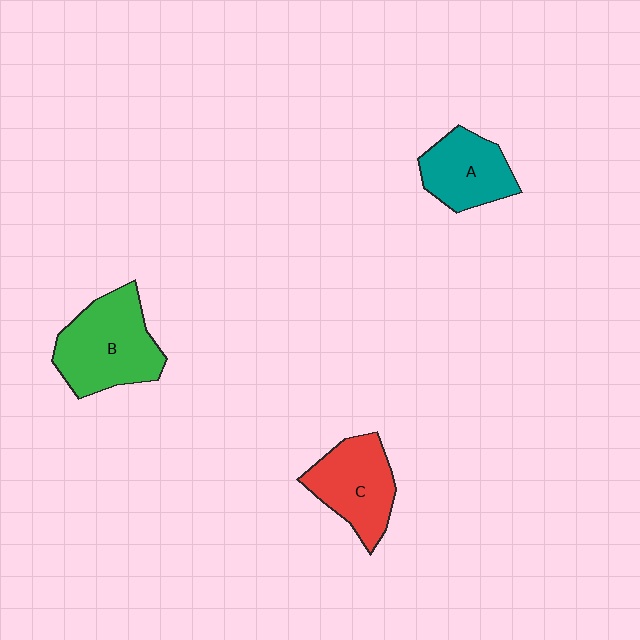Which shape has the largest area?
Shape B (green).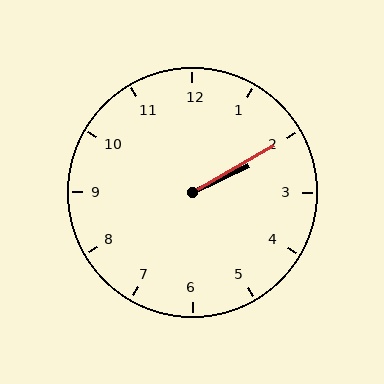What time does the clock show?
2:10.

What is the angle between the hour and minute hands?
Approximately 5 degrees.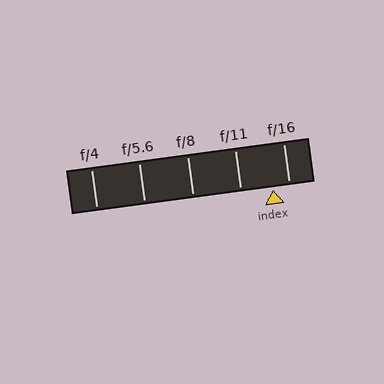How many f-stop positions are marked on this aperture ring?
There are 5 f-stop positions marked.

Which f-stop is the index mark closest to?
The index mark is closest to f/16.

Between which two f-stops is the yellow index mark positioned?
The index mark is between f/11 and f/16.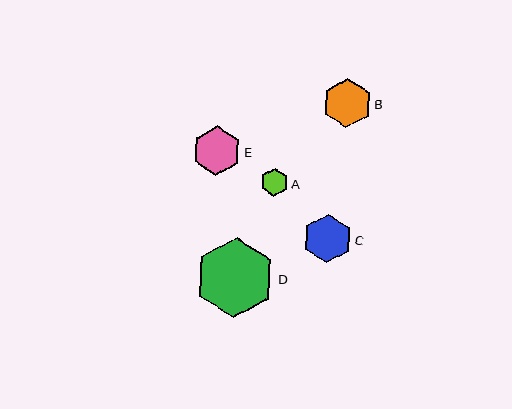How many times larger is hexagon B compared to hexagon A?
Hexagon B is approximately 1.8 times the size of hexagon A.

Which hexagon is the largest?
Hexagon D is the largest with a size of approximately 80 pixels.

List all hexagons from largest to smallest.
From largest to smallest: D, E, B, C, A.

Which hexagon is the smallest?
Hexagon A is the smallest with a size of approximately 28 pixels.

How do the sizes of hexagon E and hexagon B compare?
Hexagon E and hexagon B are approximately the same size.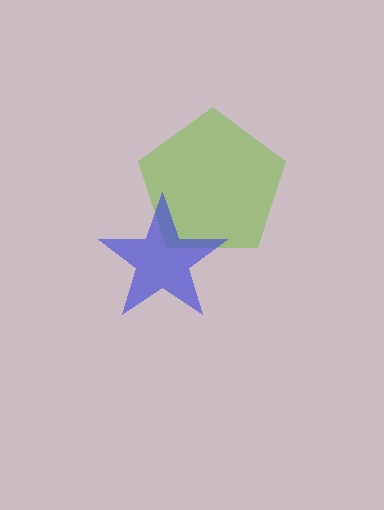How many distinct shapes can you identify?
There are 2 distinct shapes: a lime pentagon, a blue star.